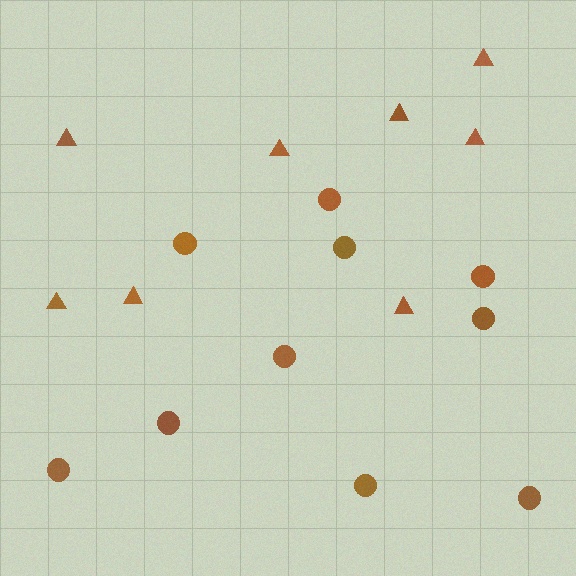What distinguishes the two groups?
There are 2 groups: one group of triangles (8) and one group of circles (10).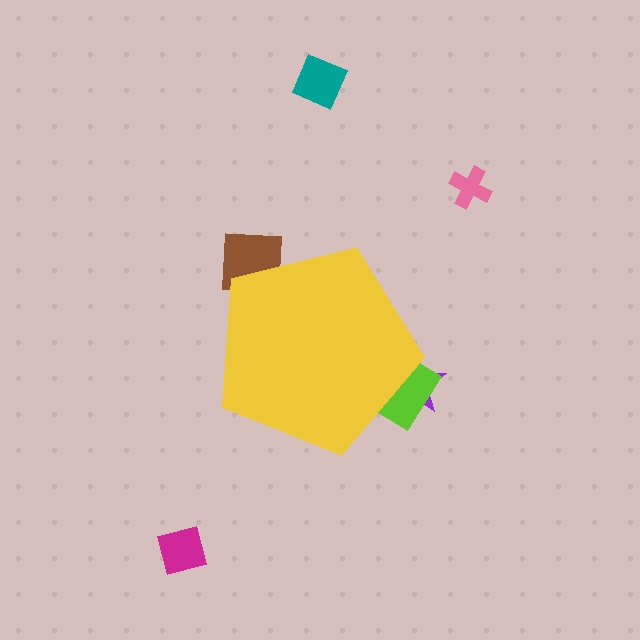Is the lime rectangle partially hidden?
Yes, the lime rectangle is partially hidden behind the yellow pentagon.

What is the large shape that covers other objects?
A yellow pentagon.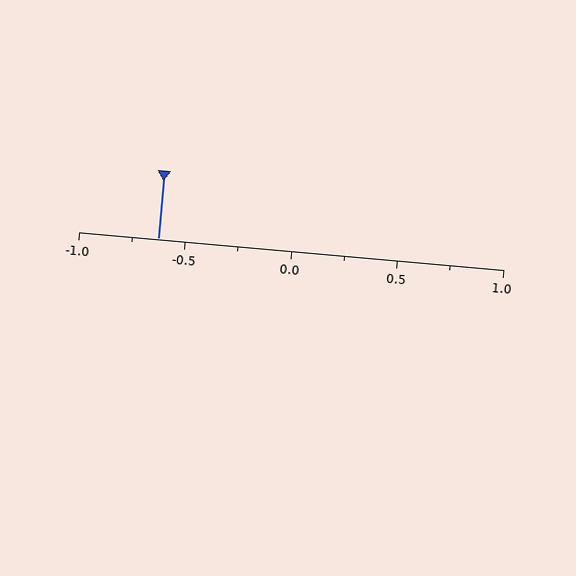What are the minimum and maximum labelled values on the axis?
The axis runs from -1.0 to 1.0.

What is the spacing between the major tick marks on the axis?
The major ticks are spaced 0.5 apart.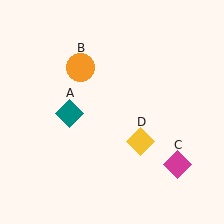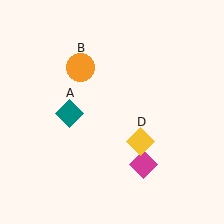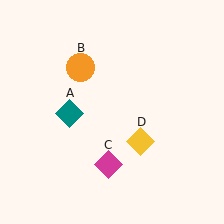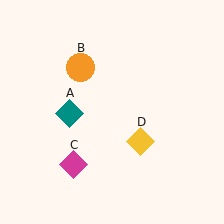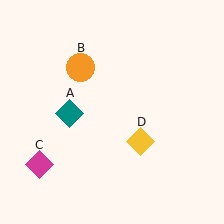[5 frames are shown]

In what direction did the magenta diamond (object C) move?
The magenta diamond (object C) moved left.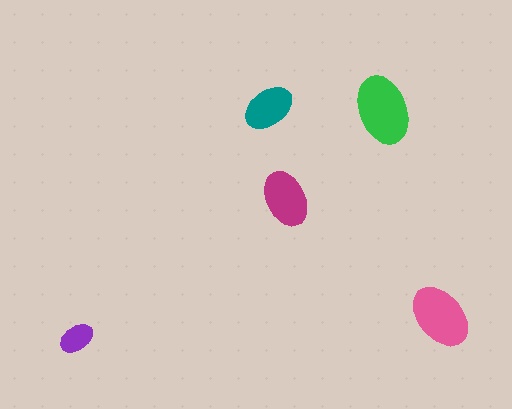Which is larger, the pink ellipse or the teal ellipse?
The pink one.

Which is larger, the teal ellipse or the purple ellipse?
The teal one.